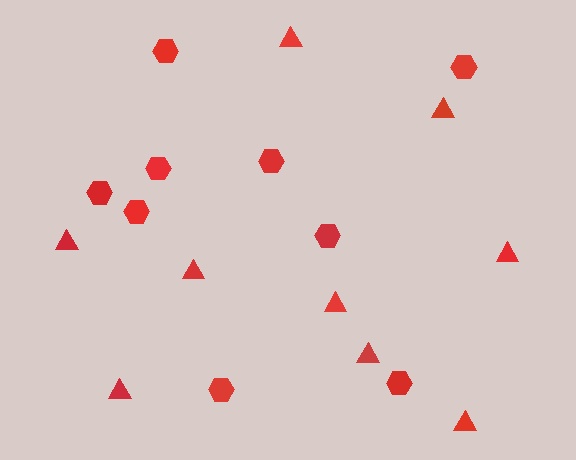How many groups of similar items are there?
There are 2 groups: one group of hexagons (9) and one group of triangles (9).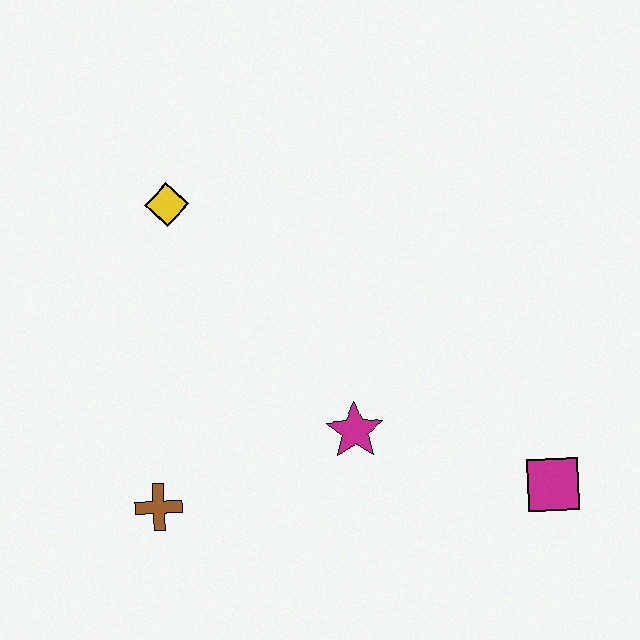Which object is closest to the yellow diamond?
The magenta star is closest to the yellow diamond.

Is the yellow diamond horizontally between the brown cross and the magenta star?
Yes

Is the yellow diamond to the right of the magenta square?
No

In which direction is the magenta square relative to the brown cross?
The magenta square is to the right of the brown cross.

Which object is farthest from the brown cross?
The magenta square is farthest from the brown cross.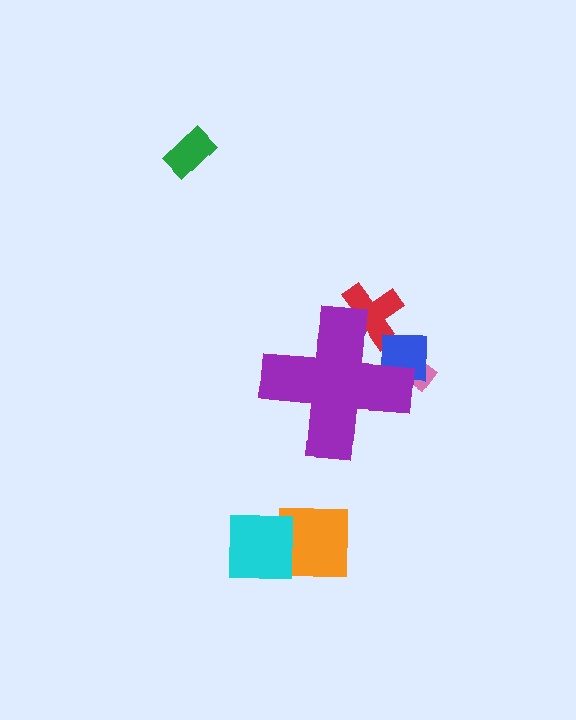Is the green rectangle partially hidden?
No, the green rectangle is fully visible.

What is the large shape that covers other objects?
A purple cross.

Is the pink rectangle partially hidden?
Yes, the pink rectangle is partially hidden behind the purple cross.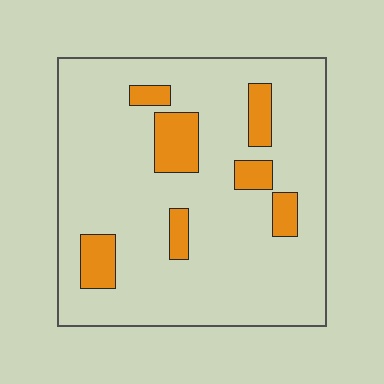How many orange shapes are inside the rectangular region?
7.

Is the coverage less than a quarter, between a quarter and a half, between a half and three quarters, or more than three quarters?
Less than a quarter.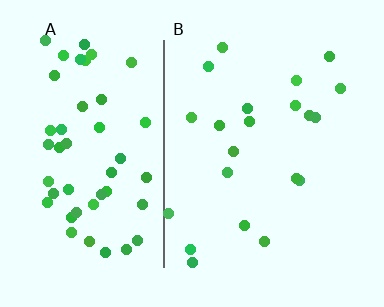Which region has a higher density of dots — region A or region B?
A (the left).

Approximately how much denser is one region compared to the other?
Approximately 2.5× — region A over region B.